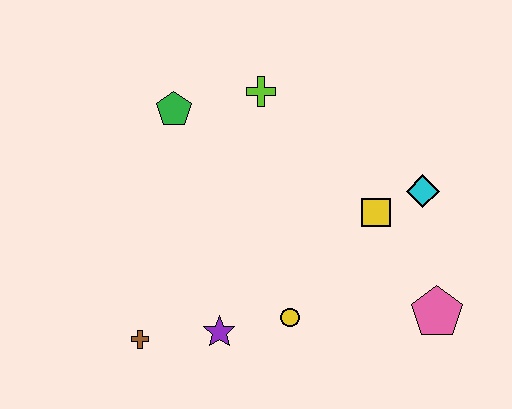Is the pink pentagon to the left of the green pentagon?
No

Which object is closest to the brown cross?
The purple star is closest to the brown cross.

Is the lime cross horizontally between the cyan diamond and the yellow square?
No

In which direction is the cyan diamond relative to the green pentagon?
The cyan diamond is to the right of the green pentagon.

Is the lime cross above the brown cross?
Yes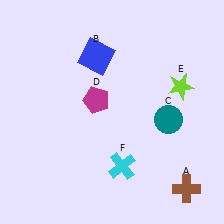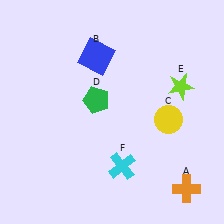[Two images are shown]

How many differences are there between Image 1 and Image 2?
There are 3 differences between the two images.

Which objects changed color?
A changed from brown to orange. C changed from teal to yellow. D changed from magenta to green.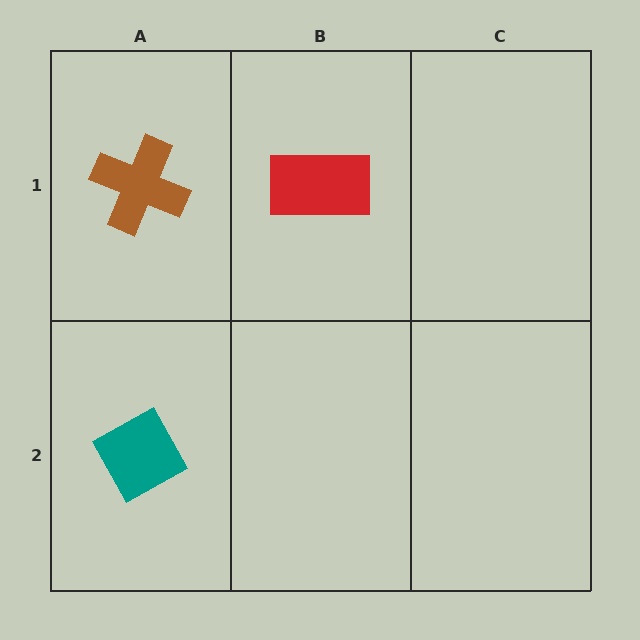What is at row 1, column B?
A red rectangle.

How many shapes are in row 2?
1 shape.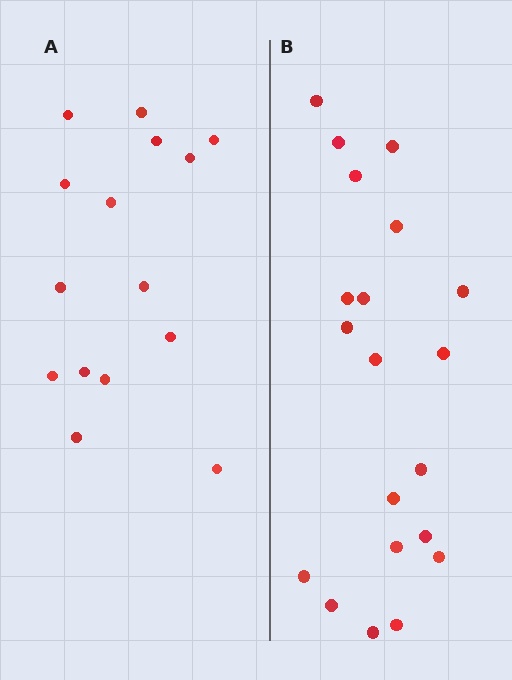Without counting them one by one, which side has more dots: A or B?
Region B (the right region) has more dots.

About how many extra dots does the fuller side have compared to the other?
Region B has about 5 more dots than region A.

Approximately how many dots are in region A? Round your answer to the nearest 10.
About 20 dots. (The exact count is 15, which rounds to 20.)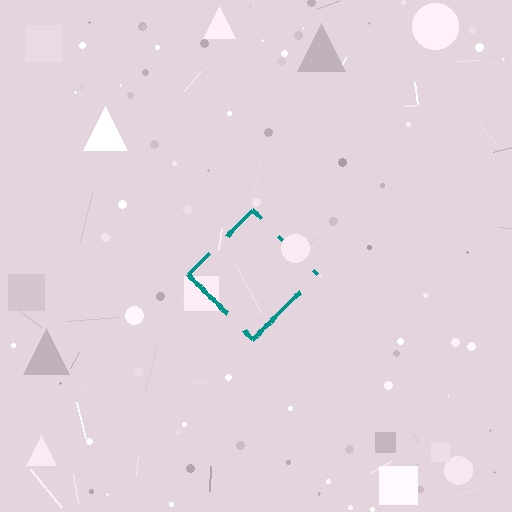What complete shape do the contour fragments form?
The contour fragments form a diamond.